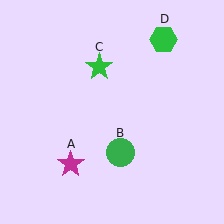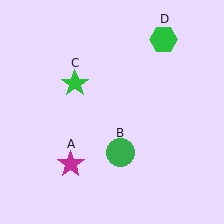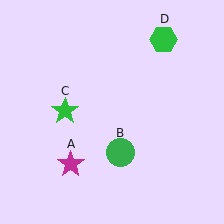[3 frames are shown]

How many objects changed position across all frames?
1 object changed position: green star (object C).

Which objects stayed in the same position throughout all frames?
Magenta star (object A) and green circle (object B) and green hexagon (object D) remained stationary.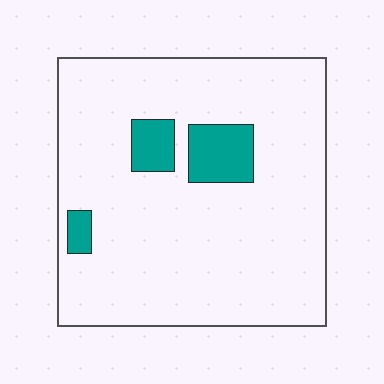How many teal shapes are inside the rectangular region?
3.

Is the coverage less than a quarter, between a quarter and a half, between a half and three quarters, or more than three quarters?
Less than a quarter.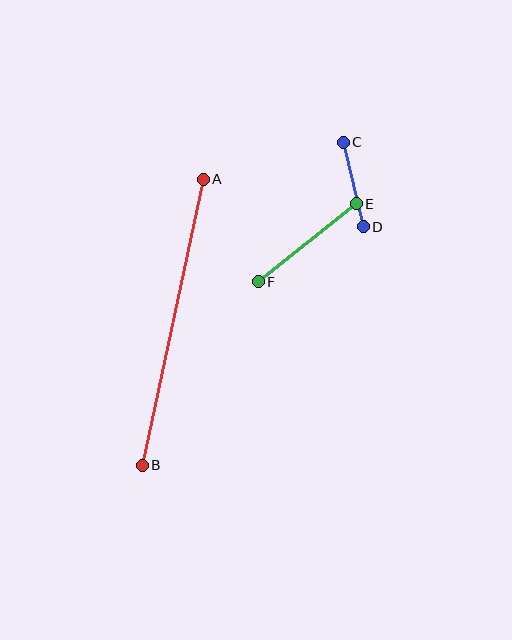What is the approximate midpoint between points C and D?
The midpoint is at approximately (353, 185) pixels.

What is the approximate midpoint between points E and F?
The midpoint is at approximately (307, 243) pixels.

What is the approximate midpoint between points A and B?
The midpoint is at approximately (173, 322) pixels.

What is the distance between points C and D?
The distance is approximately 87 pixels.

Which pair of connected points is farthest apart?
Points A and B are farthest apart.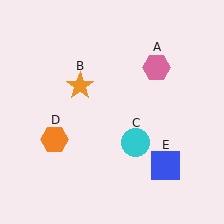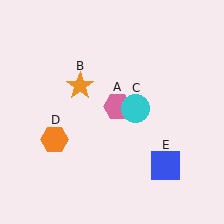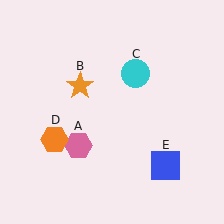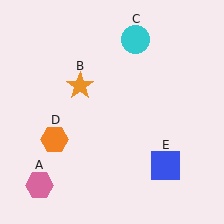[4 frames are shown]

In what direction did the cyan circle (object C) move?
The cyan circle (object C) moved up.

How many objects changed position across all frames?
2 objects changed position: pink hexagon (object A), cyan circle (object C).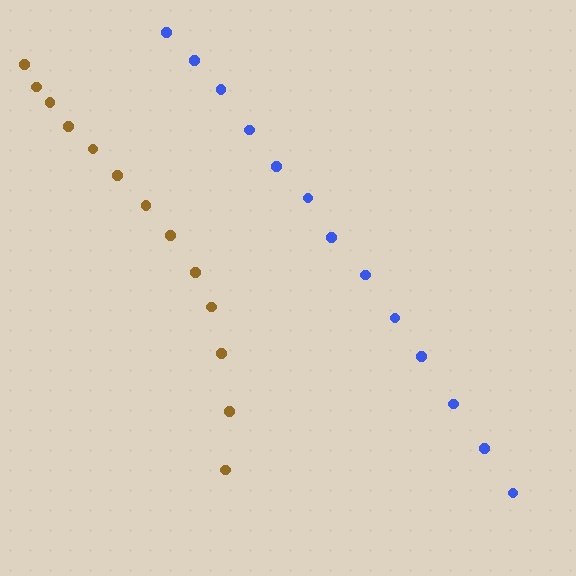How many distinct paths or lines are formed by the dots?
There are 2 distinct paths.